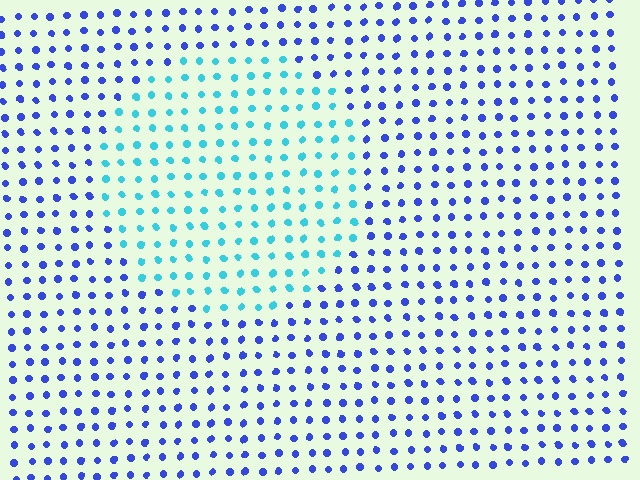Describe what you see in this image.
The image is filled with small blue elements in a uniform arrangement. A circle-shaped region is visible where the elements are tinted to a slightly different hue, forming a subtle color boundary.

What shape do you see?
I see a circle.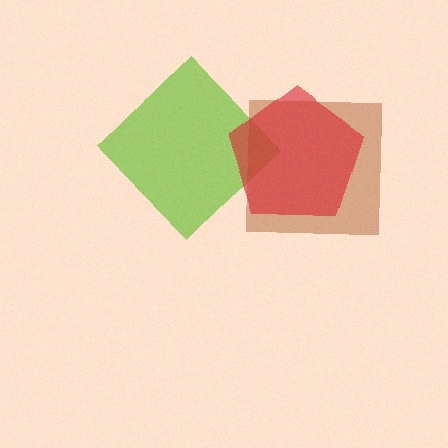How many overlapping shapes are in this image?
There are 3 overlapping shapes in the image.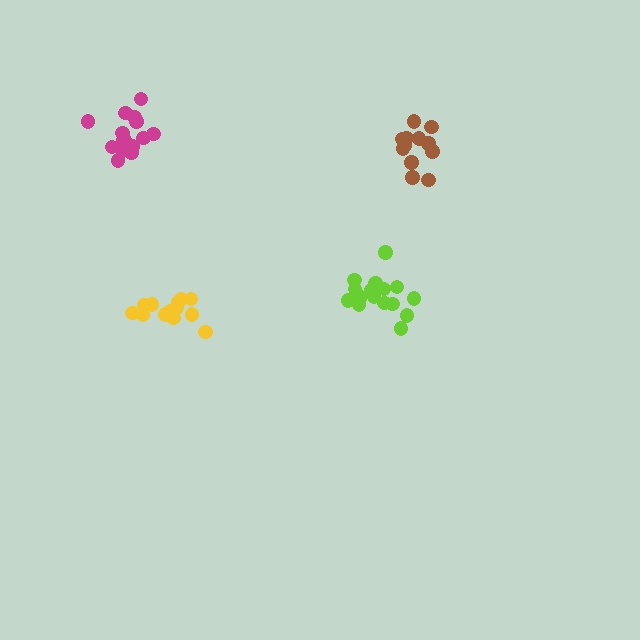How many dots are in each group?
Group 1: 15 dots, Group 2: 17 dots, Group 3: 13 dots, Group 4: 12 dots (57 total).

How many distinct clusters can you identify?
There are 4 distinct clusters.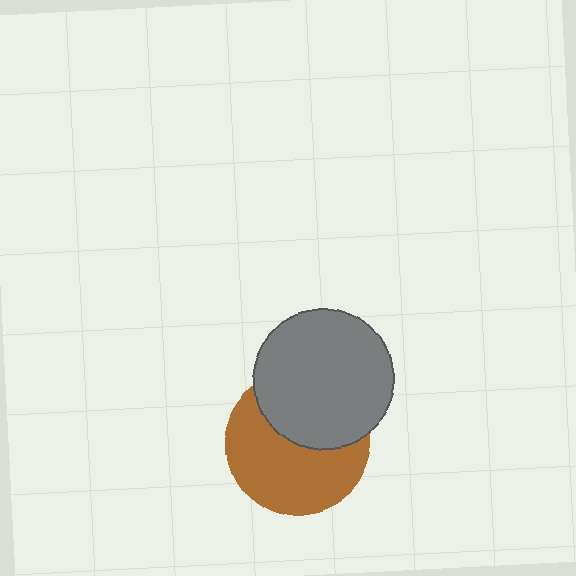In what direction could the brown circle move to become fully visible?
The brown circle could move down. That would shift it out from behind the gray circle entirely.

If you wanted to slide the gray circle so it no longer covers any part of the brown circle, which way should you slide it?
Slide it up — that is the most direct way to separate the two shapes.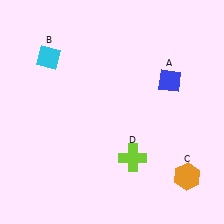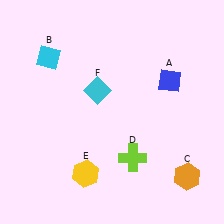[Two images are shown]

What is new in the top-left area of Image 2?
A cyan diamond (F) was added in the top-left area of Image 2.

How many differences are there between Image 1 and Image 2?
There are 2 differences between the two images.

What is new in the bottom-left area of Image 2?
A yellow hexagon (E) was added in the bottom-left area of Image 2.